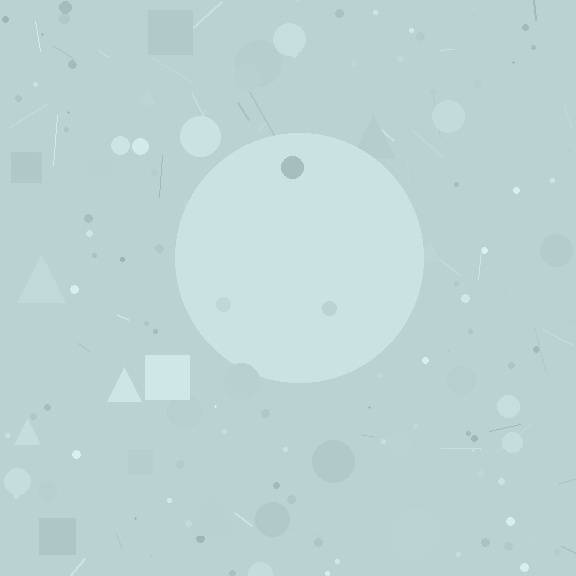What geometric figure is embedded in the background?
A circle is embedded in the background.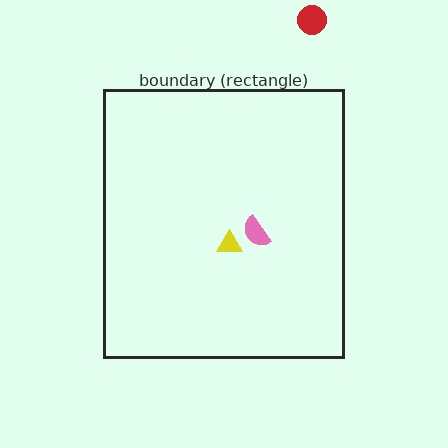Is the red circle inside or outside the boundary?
Outside.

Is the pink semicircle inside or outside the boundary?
Inside.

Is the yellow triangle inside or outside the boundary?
Inside.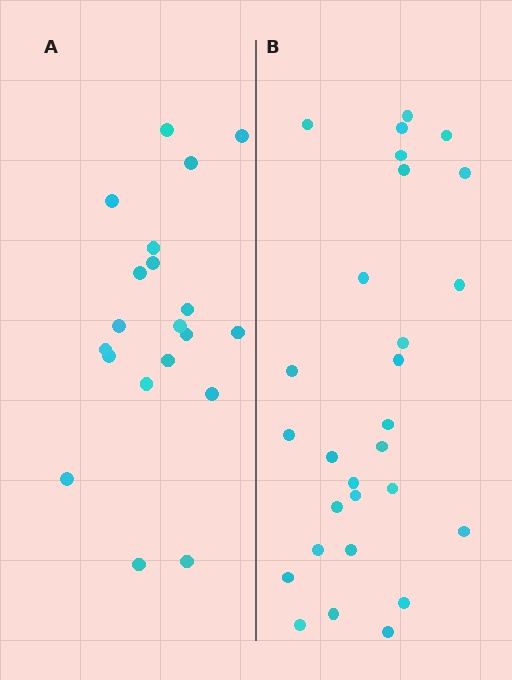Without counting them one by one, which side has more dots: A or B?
Region B (the right region) has more dots.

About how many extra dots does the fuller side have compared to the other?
Region B has roughly 8 or so more dots than region A.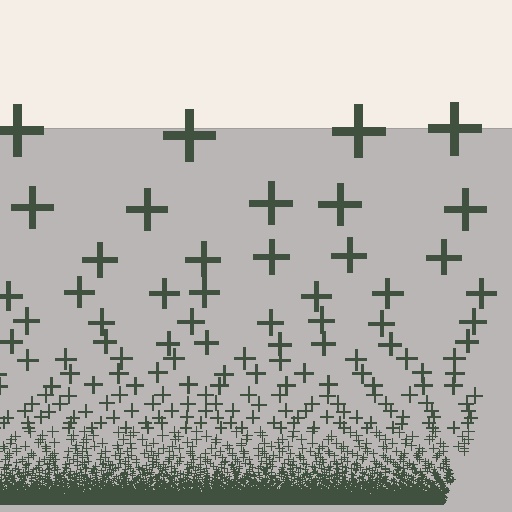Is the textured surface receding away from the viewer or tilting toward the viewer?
The surface appears to tilt toward the viewer. Texture elements get larger and sparser toward the top.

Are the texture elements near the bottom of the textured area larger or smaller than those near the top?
Smaller. The gradient is inverted — elements near the bottom are smaller and denser.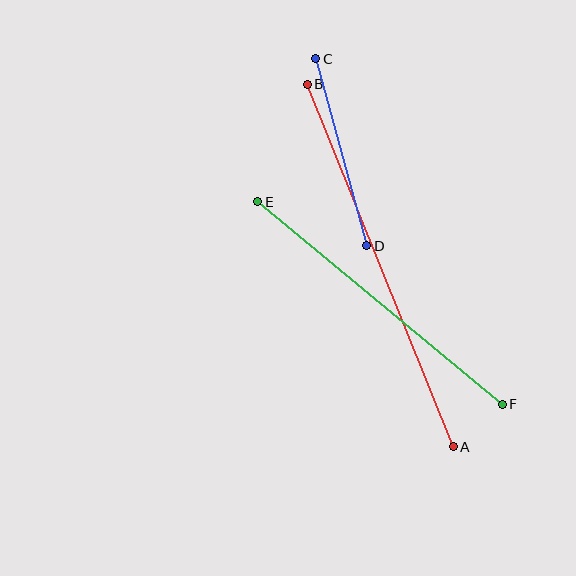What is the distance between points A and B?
The distance is approximately 391 pixels.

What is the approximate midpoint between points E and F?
The midpoint is at approximately (380, 303) pixels.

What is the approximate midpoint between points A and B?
The midpoint is at approximately (380, 265) pixels.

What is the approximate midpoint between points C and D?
The midpoint is at approximately (341, 152) pixels.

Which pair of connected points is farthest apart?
Points A and B are farthest apart.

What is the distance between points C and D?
The distance is approximately 194 pixels.